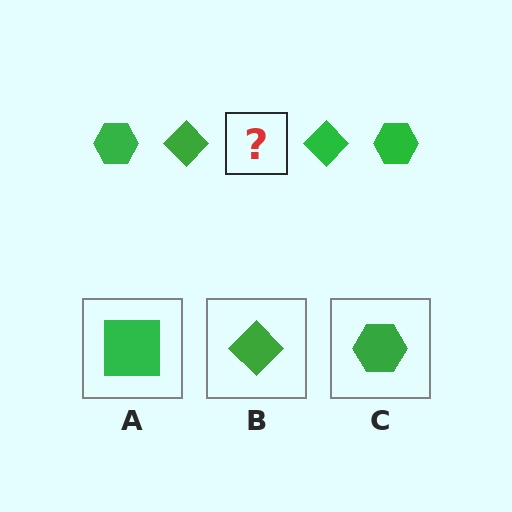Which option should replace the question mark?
Option C.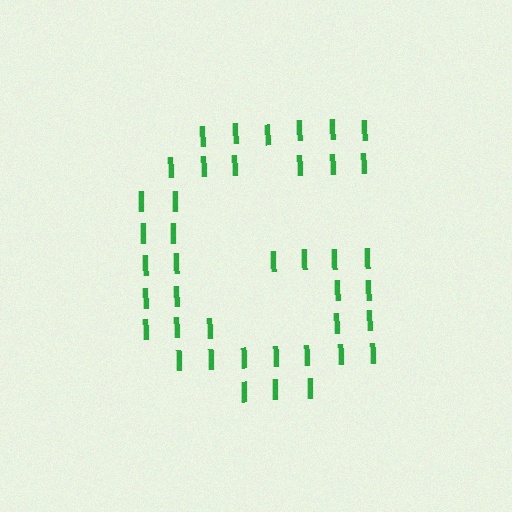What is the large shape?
The large shape is the letter G.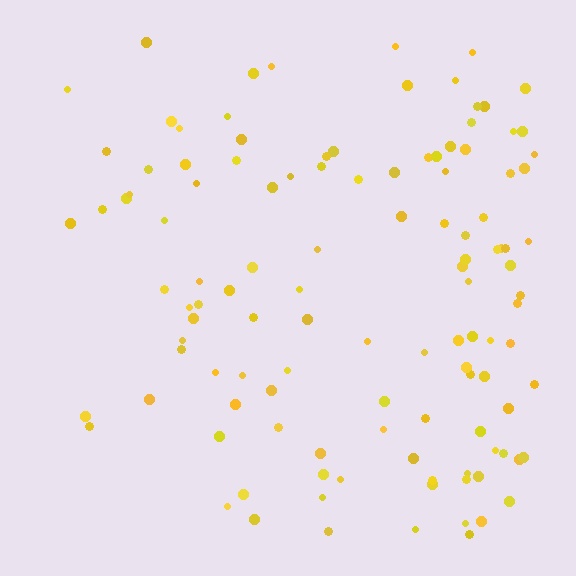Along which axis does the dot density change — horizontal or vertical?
Horizontal.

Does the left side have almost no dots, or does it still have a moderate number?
Still a moderate number, just noticeably fewer than the right.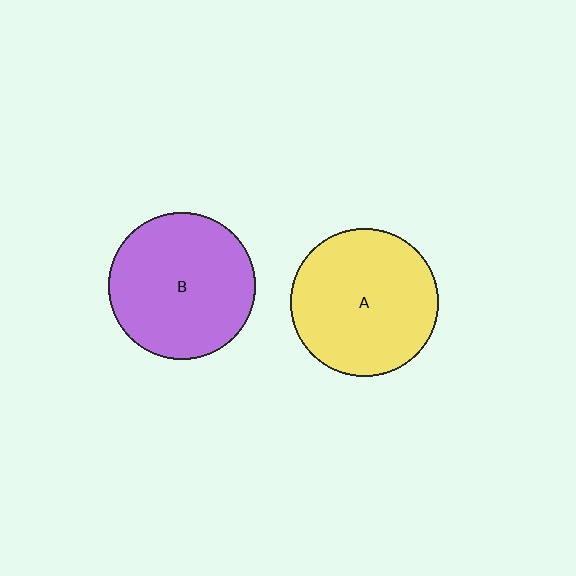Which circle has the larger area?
Circle A (yellow).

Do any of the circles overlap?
No, none of the circles overlap.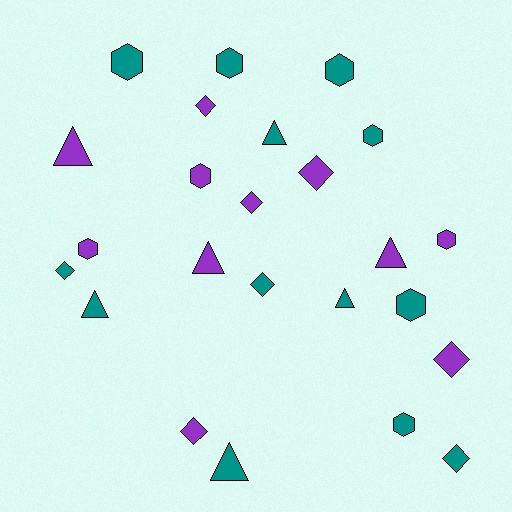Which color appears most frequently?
Teal, with 13 objects.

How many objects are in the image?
There are 24 objects.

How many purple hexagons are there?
There are 3 purple hexagons.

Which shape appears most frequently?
Hexagon, with 9 objects.